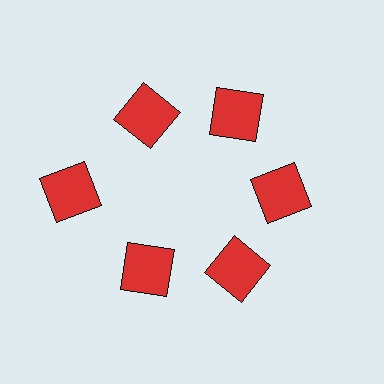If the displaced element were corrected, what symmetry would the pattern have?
It would have 6-fold rotational symmetry — the pattern would map onto itself every 60 degrees.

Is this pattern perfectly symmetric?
No. The 6 red squares are arranged in a ring, but one element near the 9 o'clock position is pushed outward from the center, breaking the 6-fold rotational symmetry.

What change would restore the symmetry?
The symmetry would be restored by moving it inward, back onto the ring so that all 6 squares sit at equal angles and equal distance from the center.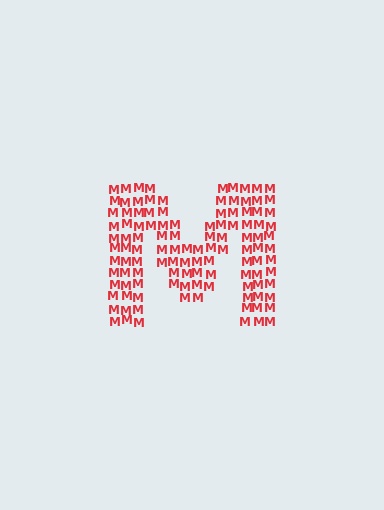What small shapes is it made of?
It is made of small letter M's.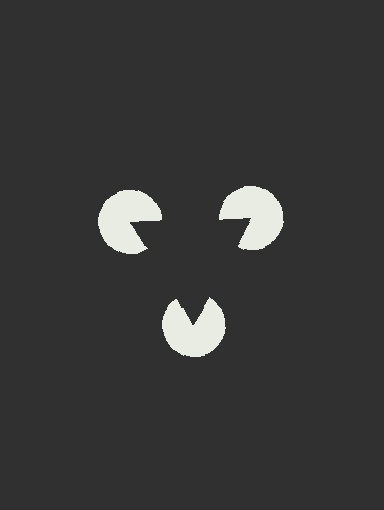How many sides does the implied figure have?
3 sides.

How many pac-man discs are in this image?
There are 3 — one at each vertex of the illusory triangle.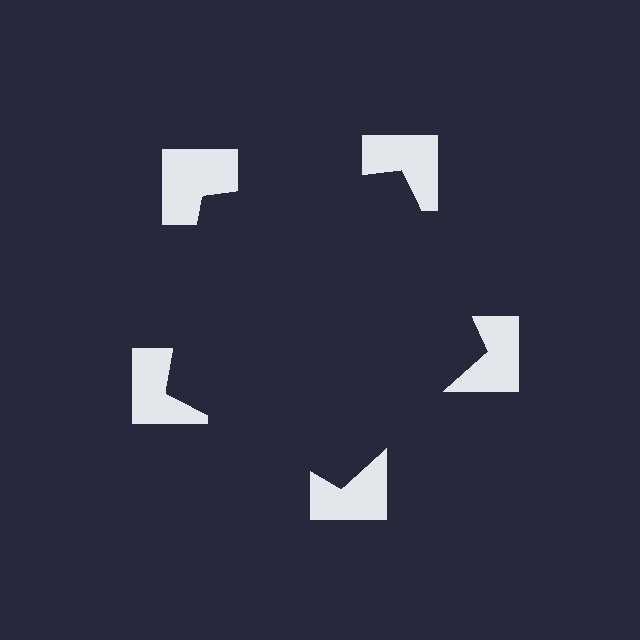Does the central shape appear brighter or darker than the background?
It typically appears slightly darker than the background, even though no actual brightness change is drawn.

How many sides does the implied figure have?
5 sides.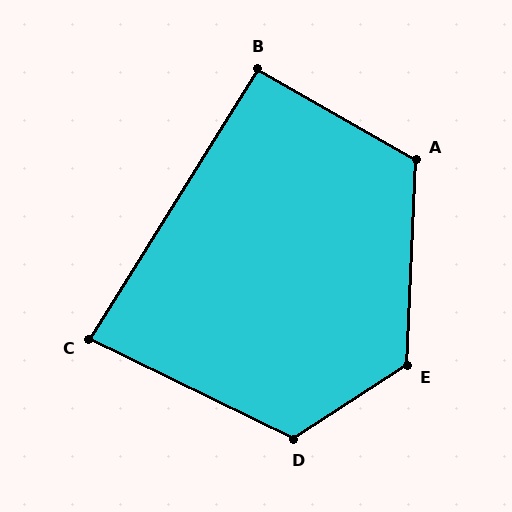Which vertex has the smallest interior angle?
C, at approximately 84 degrees.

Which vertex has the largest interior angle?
E, at approximately 125 degrees.